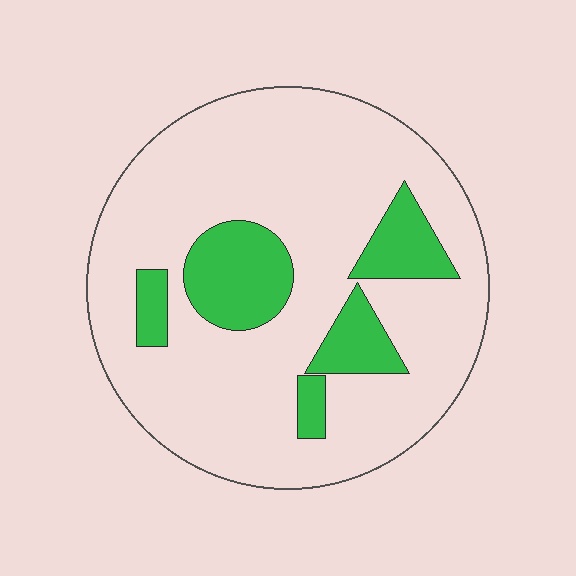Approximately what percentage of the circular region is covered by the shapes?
Approximately 20%.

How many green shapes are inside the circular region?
5.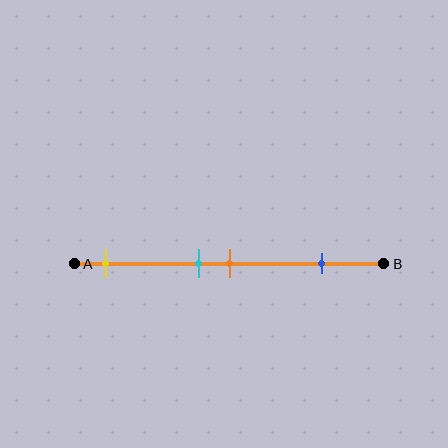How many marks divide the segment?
There are 4 marks dividing the segment.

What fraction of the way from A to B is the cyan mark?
The cyan mark is approximately 40% (0.4) of the way from A to B.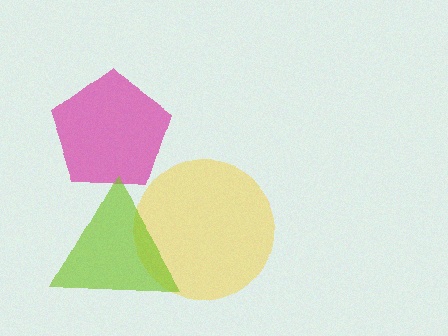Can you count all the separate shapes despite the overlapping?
Yes, there are 3 separate shapes.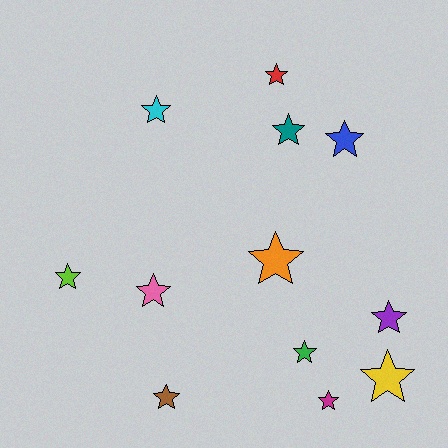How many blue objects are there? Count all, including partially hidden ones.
There is 1 blue object.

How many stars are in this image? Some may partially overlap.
There are 12 stars.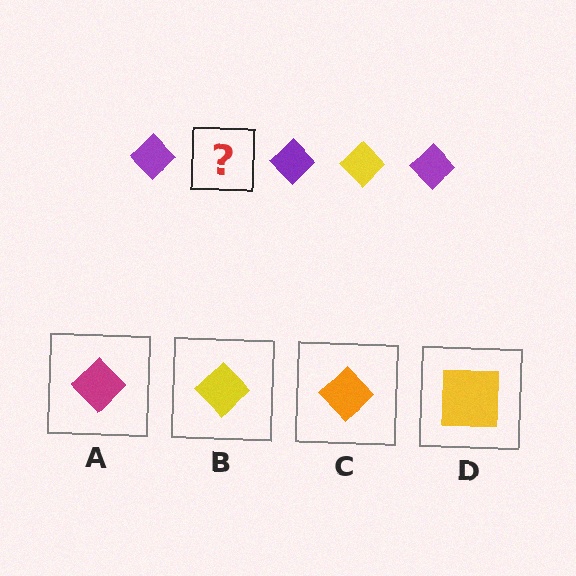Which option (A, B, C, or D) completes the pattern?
B.